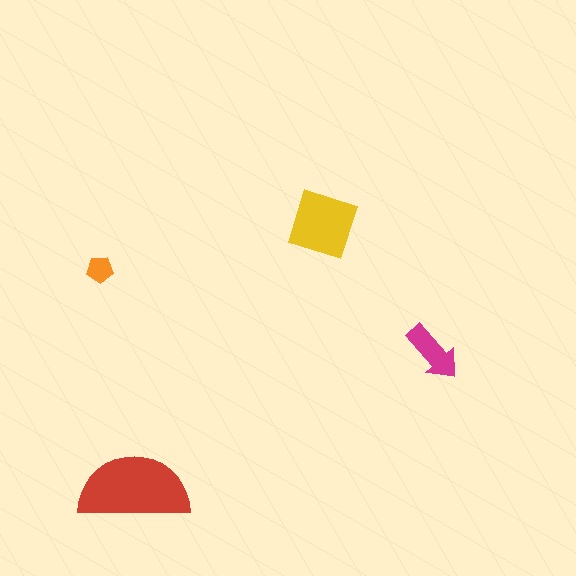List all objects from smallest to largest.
The orange pentagon, the magenta arrow, the yellow diamond, the red semicircle.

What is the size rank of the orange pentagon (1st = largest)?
4th.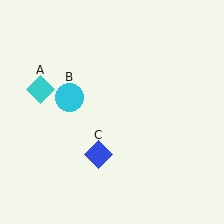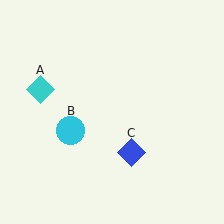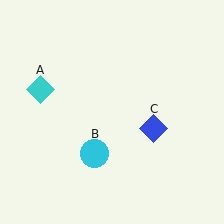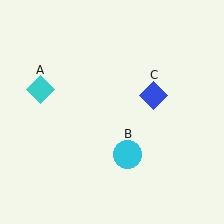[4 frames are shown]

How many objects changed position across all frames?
2 objects changed position: cyan circle (object B), blue diamond (object C).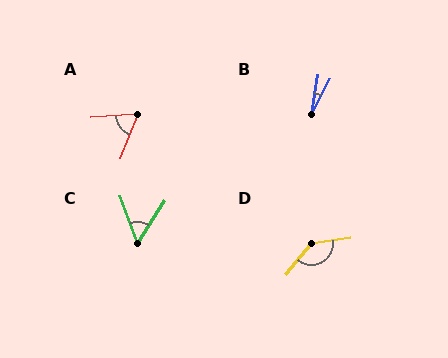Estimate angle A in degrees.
Approximately 65 degrees.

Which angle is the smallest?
B, at approximately 18 degrees.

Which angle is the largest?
D, at approximately 138 degrees.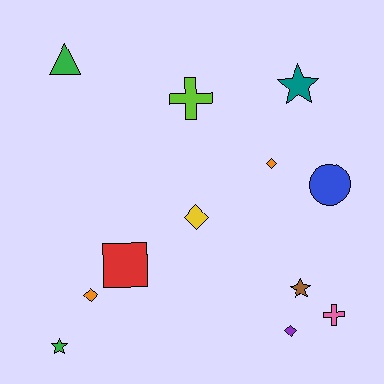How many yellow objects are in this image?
There is 1 yellow object.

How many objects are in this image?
There are 12 objects.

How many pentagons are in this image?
There are no pentagons.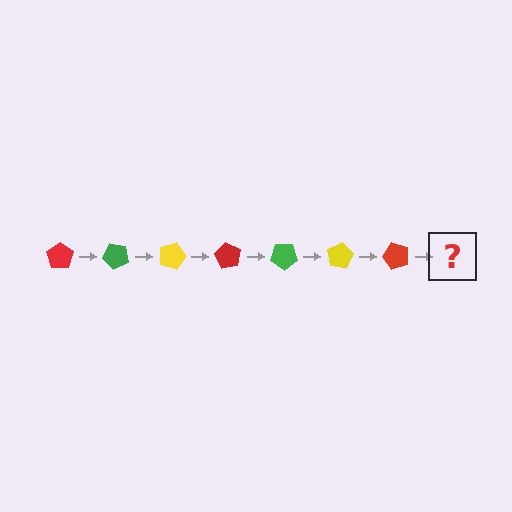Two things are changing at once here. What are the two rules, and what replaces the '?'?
The two rules are that it rotates 45 degrees each step and the color cycles through red, green, and yellow. The '?' should be a green pentagon, rotated 315 degrees from the start.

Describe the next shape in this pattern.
It should be a green pentagon, rotated 315 degrees from the start.